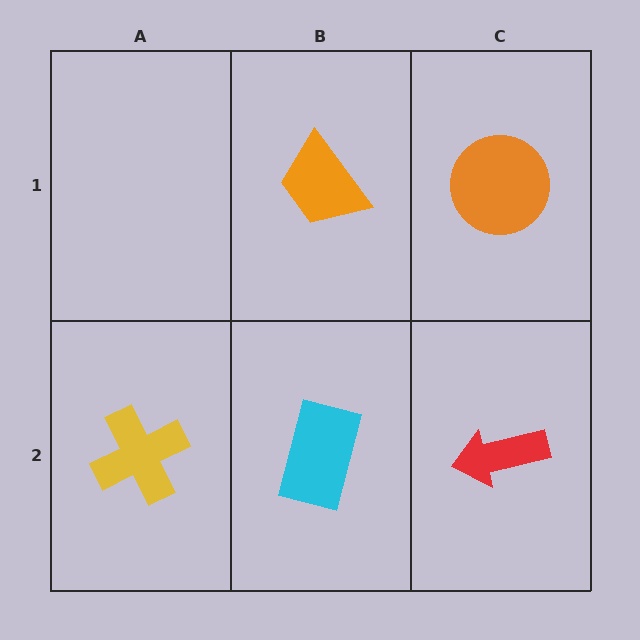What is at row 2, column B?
A cyan rectangle.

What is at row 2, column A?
A yellow cross.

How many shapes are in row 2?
3 shapes.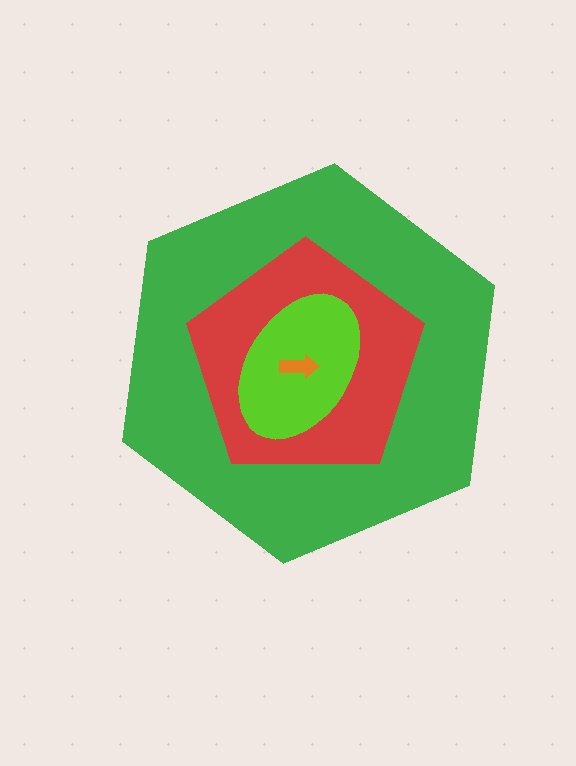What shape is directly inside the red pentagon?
The lime ellipse.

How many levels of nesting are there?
4.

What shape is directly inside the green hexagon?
The red pentagon.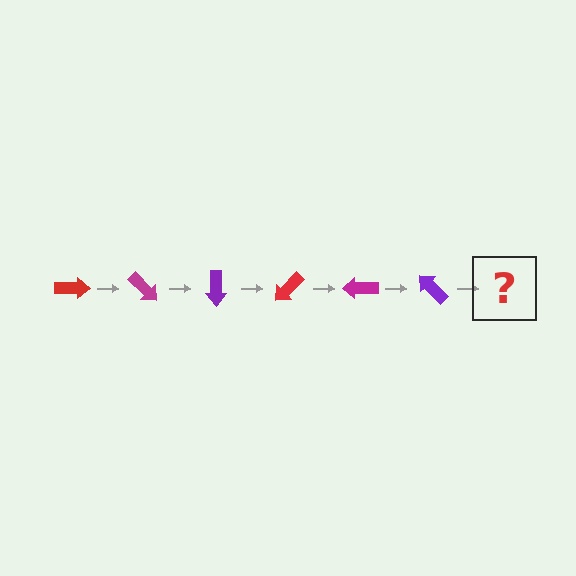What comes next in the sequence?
The next element should be a red arrow, rotated 270 degrees from the start.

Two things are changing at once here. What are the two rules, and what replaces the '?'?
The two rules are that it rotates 45 degrees each step and the color cycles through red, magenta, and purple. The '?' should be a red arrow, rotated 270 degrees from the start.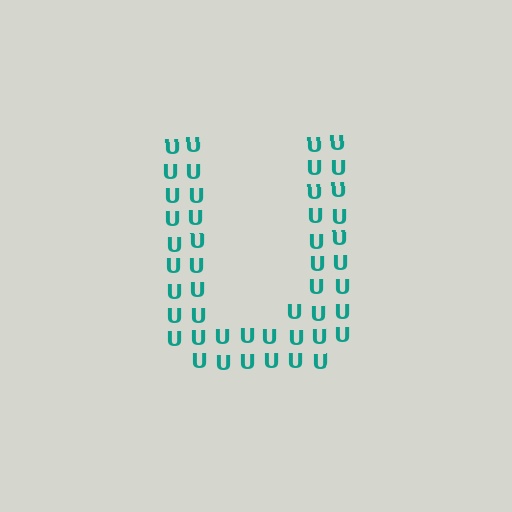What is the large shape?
The large shape is the letter U.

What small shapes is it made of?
It is made of small letter U's.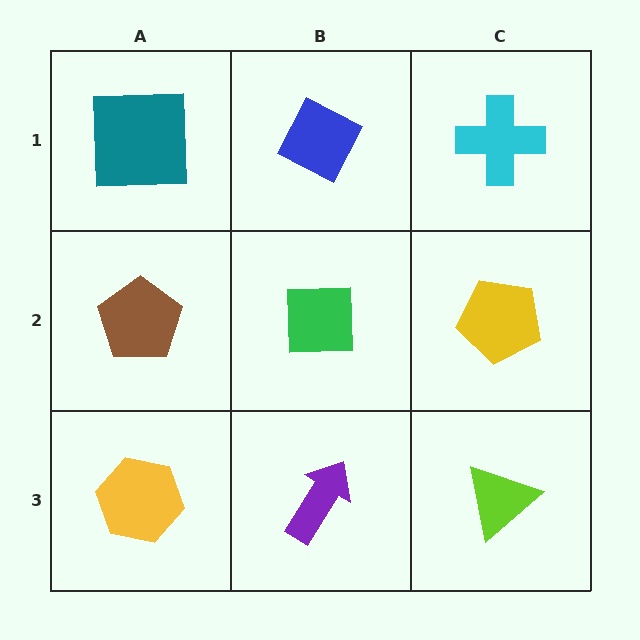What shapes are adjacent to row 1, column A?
A brown pentagon (row 2, column A), a blue diamond (row 1, column B).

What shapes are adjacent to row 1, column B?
A green square (row 2, column B), a teal square (row 1, column A), a cyan cross (row 1, column C).